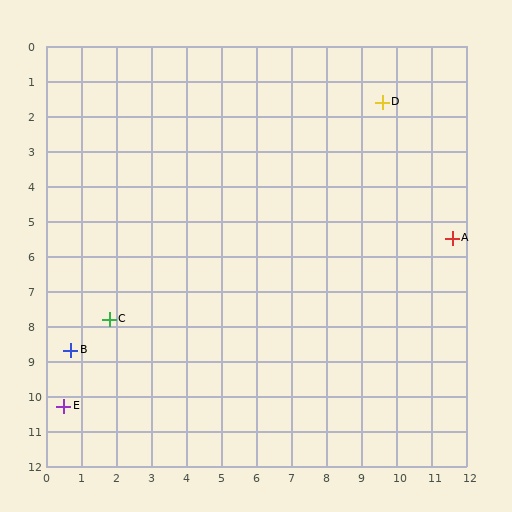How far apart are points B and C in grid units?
Points B and C are about 1.4 grid units apart.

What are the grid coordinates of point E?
Point E is at approximately (0.5, 10.3).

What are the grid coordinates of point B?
Point B is at approximately (0.7, 8.7).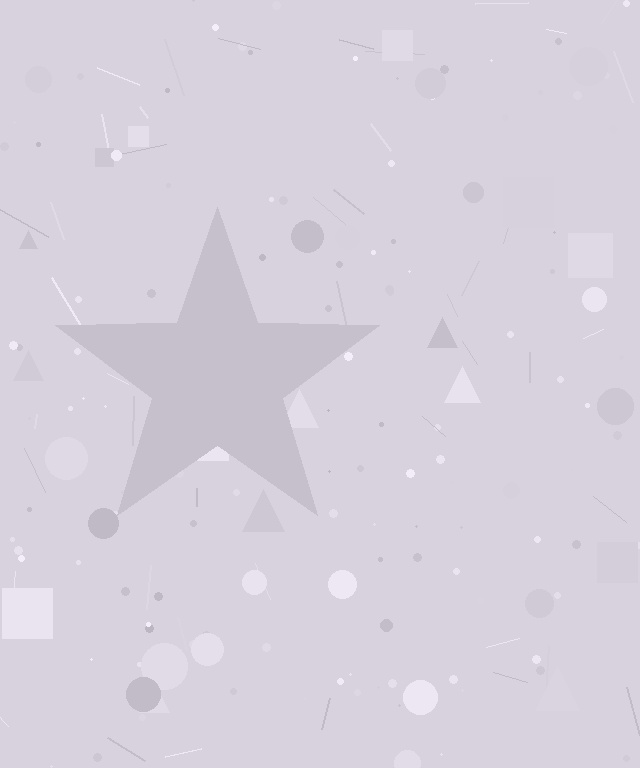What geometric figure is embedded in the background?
A star is embedded in the background.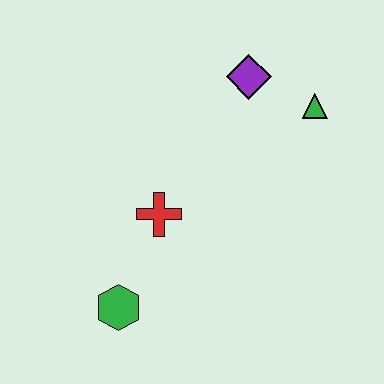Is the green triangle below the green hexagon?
No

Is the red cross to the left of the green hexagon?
No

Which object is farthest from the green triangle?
The green hexagon is farthest from the green triangle.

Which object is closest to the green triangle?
The purple diamond is closest to the green triangle.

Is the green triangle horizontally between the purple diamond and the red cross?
No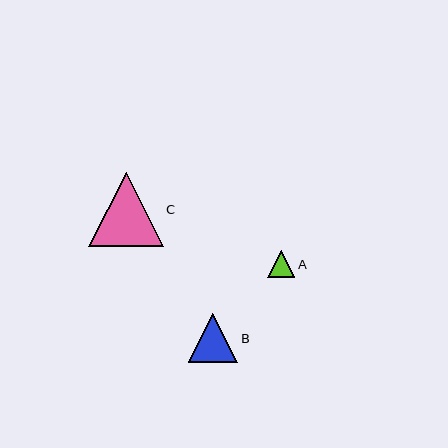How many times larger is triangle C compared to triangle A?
Triangle C is approximately 2.8 times the size of triangle A.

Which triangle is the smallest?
Triangle A is the smallest with a size of approximately 27 pixels.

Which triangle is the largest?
Triangle C is the largest with a size of approximately 75 pixels.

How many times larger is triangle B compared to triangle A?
Triangle B is approximately 1.8 times the size of triangle A.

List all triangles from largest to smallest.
From largest to smallest: C, B, A.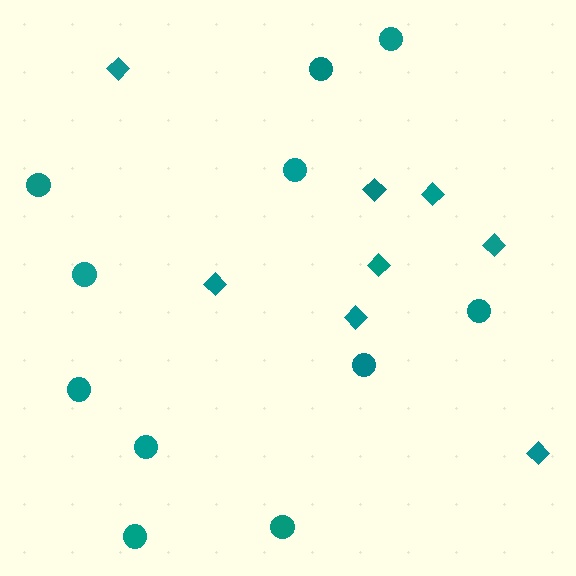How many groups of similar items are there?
There are 2 groups: one group of diamonds (8) and one group of circles (11).